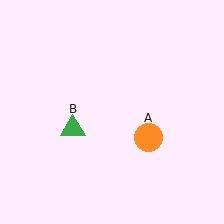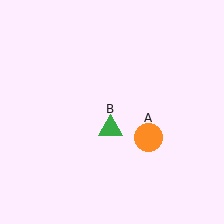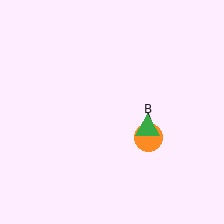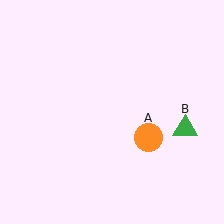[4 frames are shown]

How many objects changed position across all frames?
1 object changed position: green triangle (object B).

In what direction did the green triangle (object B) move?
The green triangle (object B) moved right.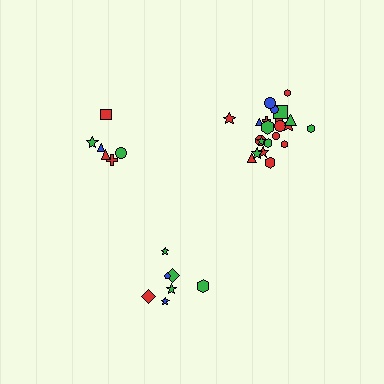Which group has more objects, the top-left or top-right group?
The top-right group.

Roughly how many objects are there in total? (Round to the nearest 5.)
Roughly 35 objects in total.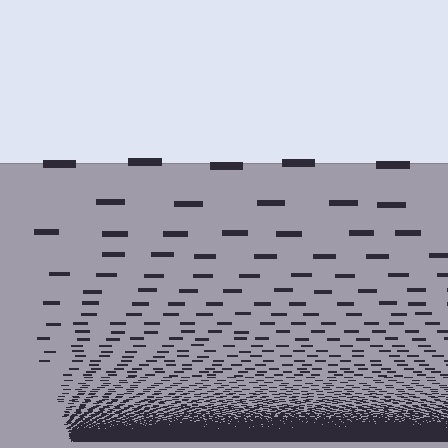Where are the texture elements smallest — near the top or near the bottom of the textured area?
Near the bottom.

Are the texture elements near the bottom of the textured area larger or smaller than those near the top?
Smaller. The gradient is inverted — elements near the bottom are smaller and denser.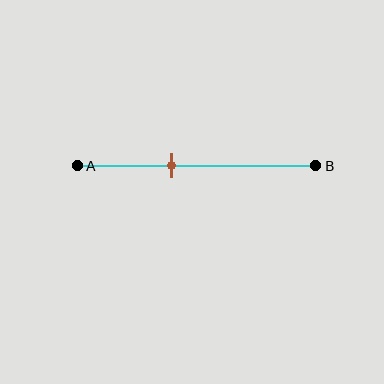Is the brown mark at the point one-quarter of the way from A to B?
No, the mark is at about 40% from A, not at the 25% one-quarter point.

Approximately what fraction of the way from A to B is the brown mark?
The brown mark is approximately 40% of the way from A to B.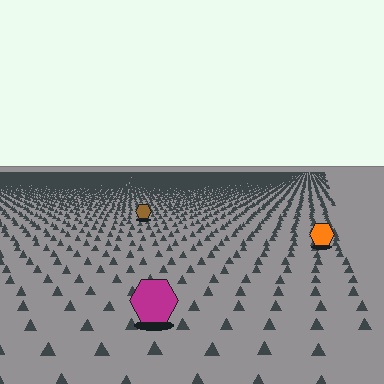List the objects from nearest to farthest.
From nearest to farthest: the magenta hexagon, the orange hexagon, the brown hexagon.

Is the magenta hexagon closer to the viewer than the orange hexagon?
Yes. The magenta hexagon is closer — you can tell from the texture gradient: the ground texture is coarser near it.